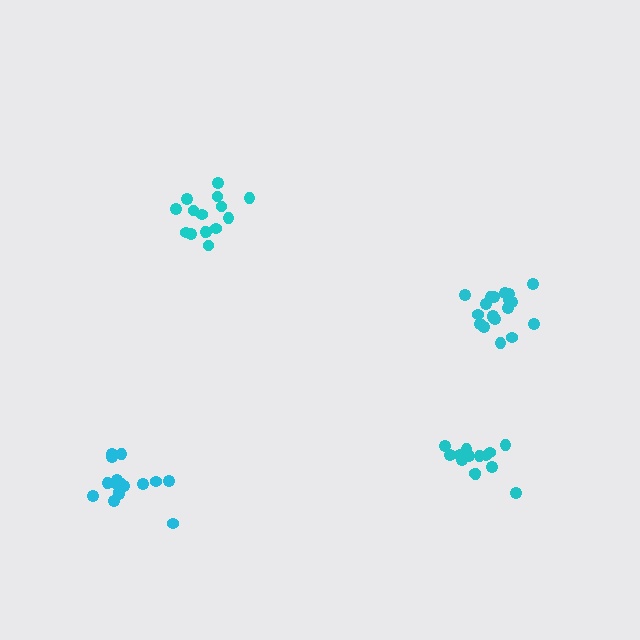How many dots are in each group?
Group 1: 15 dots, Group 2: 16 dots, Group 3: 14 dots, Group 4: 19 dots (64 total).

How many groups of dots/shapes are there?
There are 4 groups.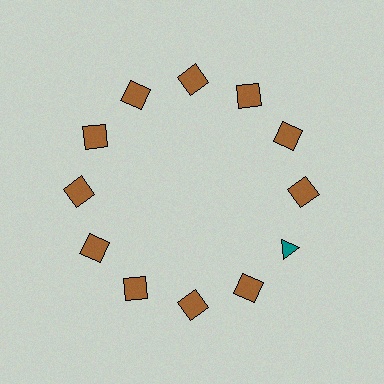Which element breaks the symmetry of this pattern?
The teal triangle at roughly the 4 o'clock position breaks the symmetry. All other shapes are brown squares.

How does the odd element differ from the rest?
It differs in both color (teal instead of brown) and shape (triangle instead of square).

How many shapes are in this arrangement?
There are 12 shapes arranged in a ring pattern.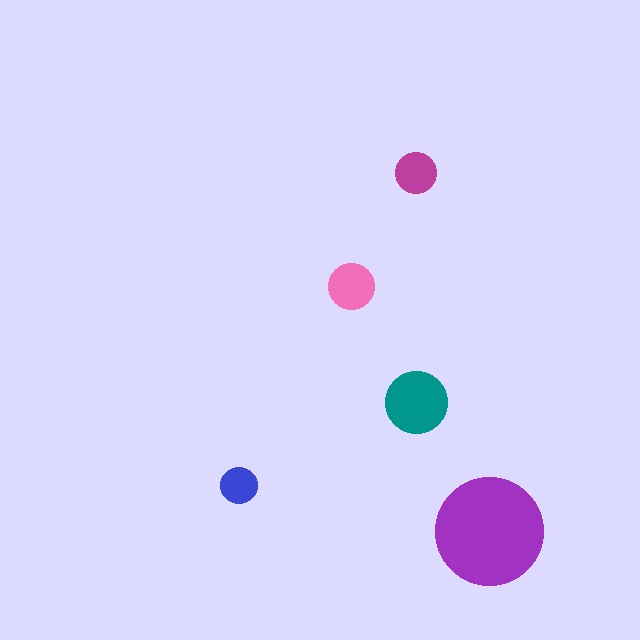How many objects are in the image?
There are 5 objects in the image.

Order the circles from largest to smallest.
the purple one, the teal one, the pink one, the magenta one, the blue one.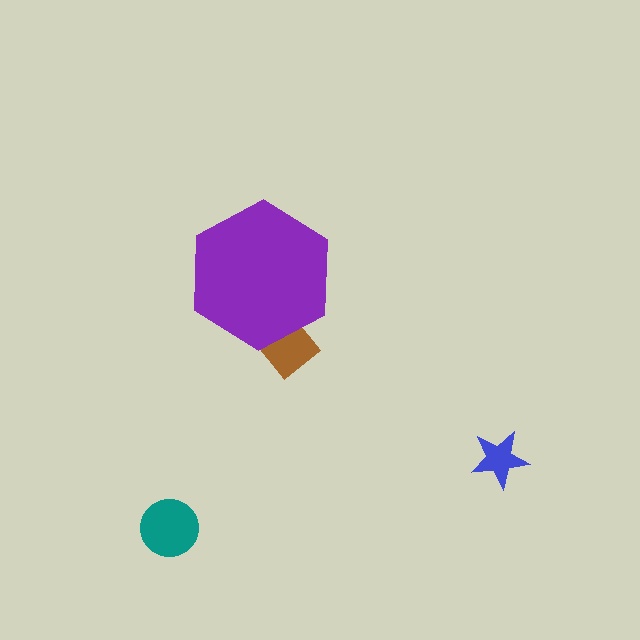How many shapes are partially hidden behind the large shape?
1 shape is partially hidden.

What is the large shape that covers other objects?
A purple hexagon.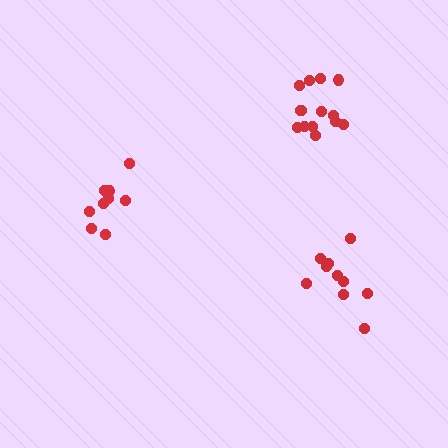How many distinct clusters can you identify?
There are 3 distinct clusters.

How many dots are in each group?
Group 1: 10 dots, Group 2: 9 dots, Group 3: 14 dots (33 total).